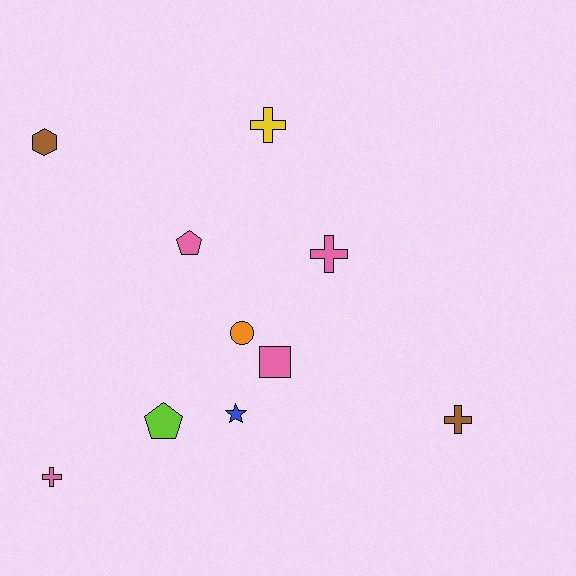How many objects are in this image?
There are 10 objects.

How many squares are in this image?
There is 1 square.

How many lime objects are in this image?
There is 1 lime object.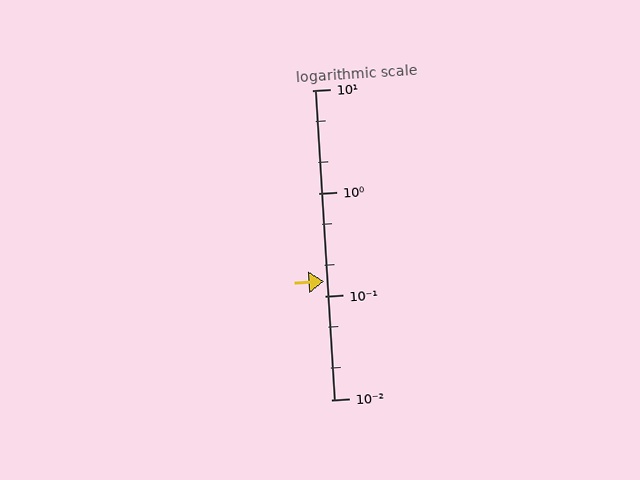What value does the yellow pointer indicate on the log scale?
The pointer indicates approximately 0.14.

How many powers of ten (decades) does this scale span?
The scale spans 3 decades, from 0.01 to 10.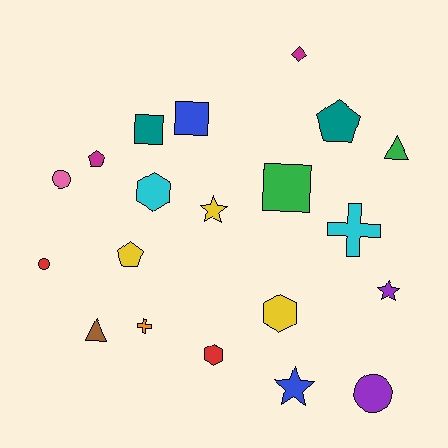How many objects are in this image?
There are 20 objects.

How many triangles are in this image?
There are 2 triangles.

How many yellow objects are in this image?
There are 3 yellow objects.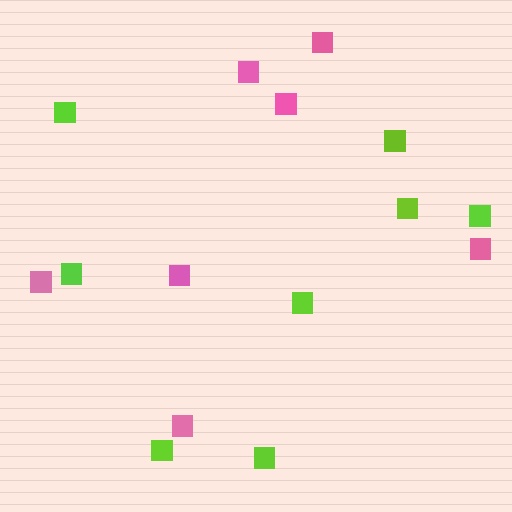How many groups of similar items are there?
There are 2 groups: one group of pink squares (7) and one group of lime squares (8).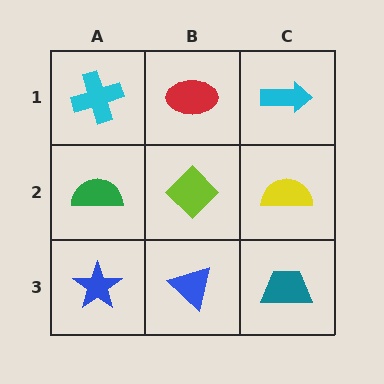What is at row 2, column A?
A green semicircle.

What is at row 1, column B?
A red ellipse.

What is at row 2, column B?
A lime diamond.